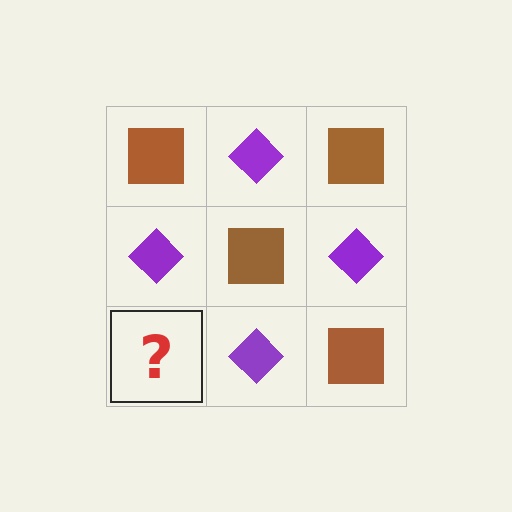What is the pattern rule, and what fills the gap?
The rule is that it alternates brown square and purple diamond in a checkerboard pattern. The gap should be filled with a brown square.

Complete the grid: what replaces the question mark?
The question mark should be replaced with a brown square.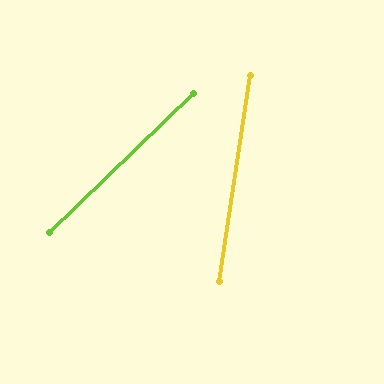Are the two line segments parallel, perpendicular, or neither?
Neither parallel nor perpendicular — they differ by about 37°.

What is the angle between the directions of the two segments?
Approximately 37 degrees.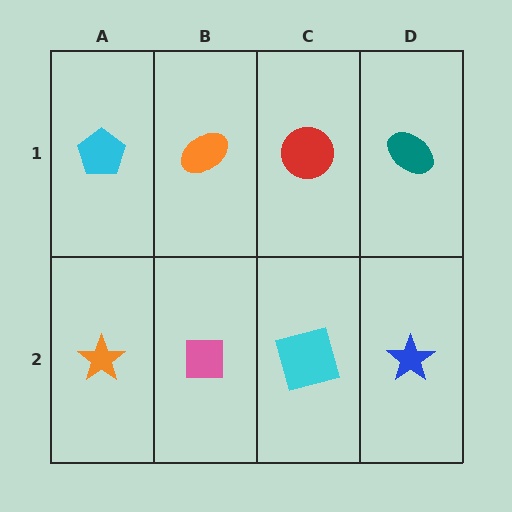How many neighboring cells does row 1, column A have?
2.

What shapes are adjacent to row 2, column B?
An orange ellipse (row 1, column B), an orange star (row 2, column A), a cyan square (row 2, column C).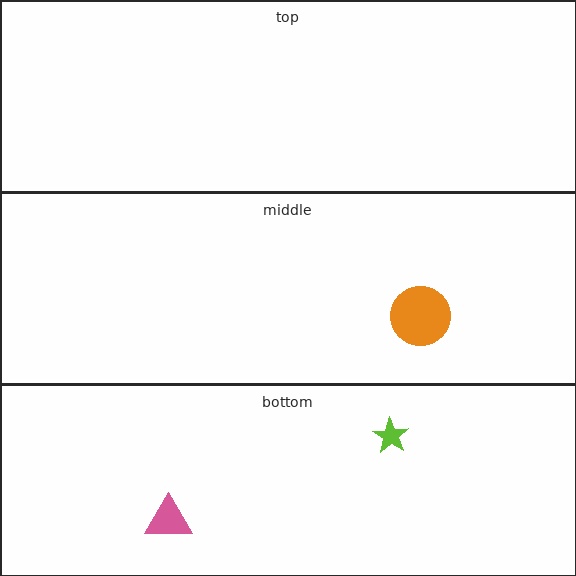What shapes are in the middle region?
The orange circle.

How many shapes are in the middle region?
1.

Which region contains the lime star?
The bottom region.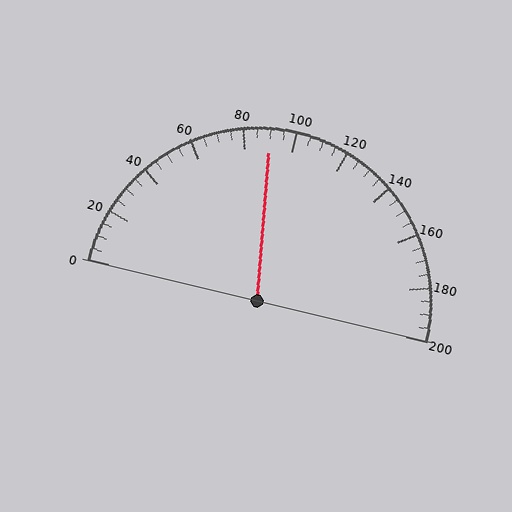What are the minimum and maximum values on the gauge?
The gauge ranges from 0 to 200.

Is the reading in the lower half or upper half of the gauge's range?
The reading is in the lower half of the range (0 to 200).